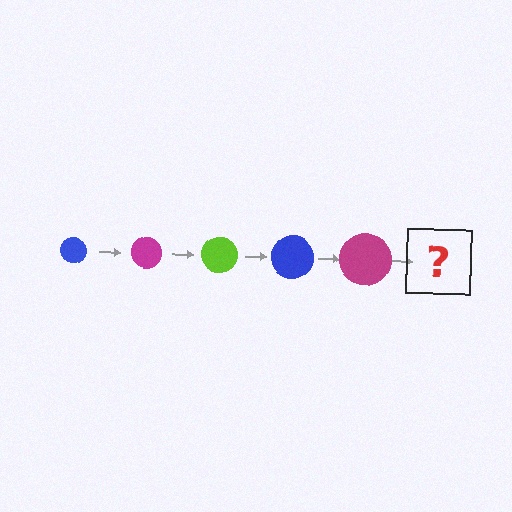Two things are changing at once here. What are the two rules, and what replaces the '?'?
The two rules are that the circle grows larger each step and the color cycles through blue, magenta, and lime. The '?' should be a lime circle, larger than the previous one.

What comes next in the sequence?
The next element should be a lime circle, larger than the previous one.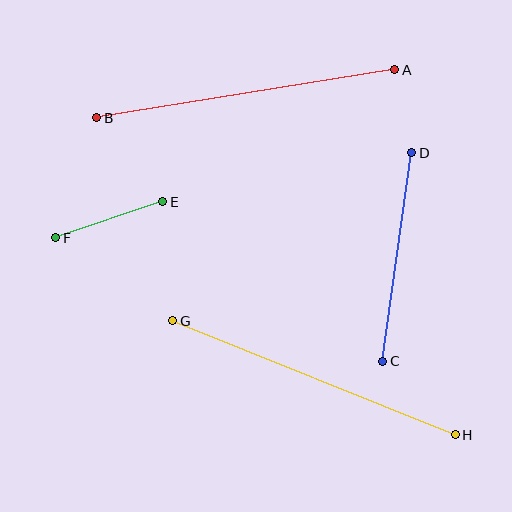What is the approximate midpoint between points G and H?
The midpoint is at approximately (314, 378) pixels.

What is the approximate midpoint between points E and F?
The midpoint is at approximately (109, 220) pixels.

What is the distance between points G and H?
The distance is approximately 305 pixels.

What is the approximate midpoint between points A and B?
The midpoint is at approximately (246, 94) pixels.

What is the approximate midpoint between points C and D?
The midpoint is at approximately (397, 257) pixels.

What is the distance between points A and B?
The distance is approximately 302 pixels.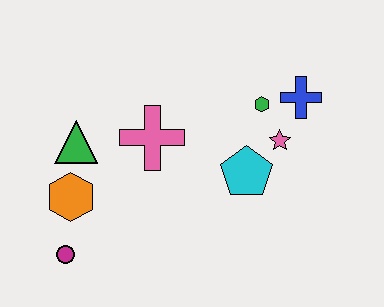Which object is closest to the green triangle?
The orange hexagon is closest to the green triangle.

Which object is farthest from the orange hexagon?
The blue cross is farthest from the orange hexagon.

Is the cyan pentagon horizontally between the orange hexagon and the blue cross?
Yes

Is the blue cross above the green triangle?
Yes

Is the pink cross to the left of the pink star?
Yes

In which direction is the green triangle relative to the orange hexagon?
The green triangle is above the orange hexagon.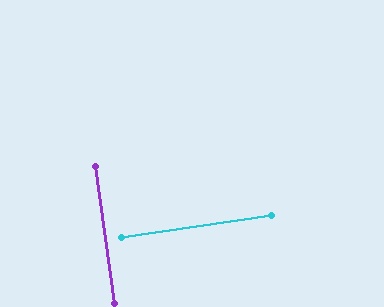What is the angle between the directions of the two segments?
Approximately 89 degrees.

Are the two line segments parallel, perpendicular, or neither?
Perpendicular — they meet at approximately 89°.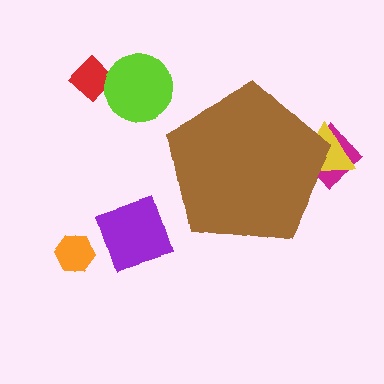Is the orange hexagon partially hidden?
No, the orange hexagon is fully visible.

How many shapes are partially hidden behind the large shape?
2 shapes are partially hidden.